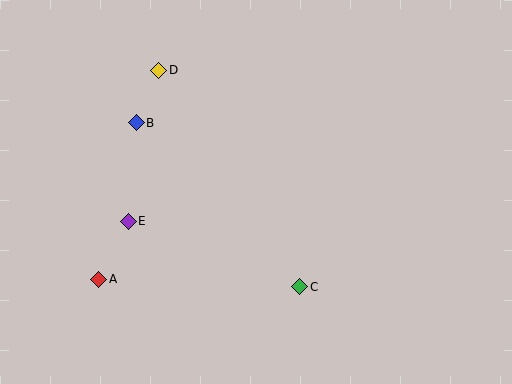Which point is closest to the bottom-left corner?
Point A is closest to the bottom-left corner.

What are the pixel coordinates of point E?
Point E is at (128, 221).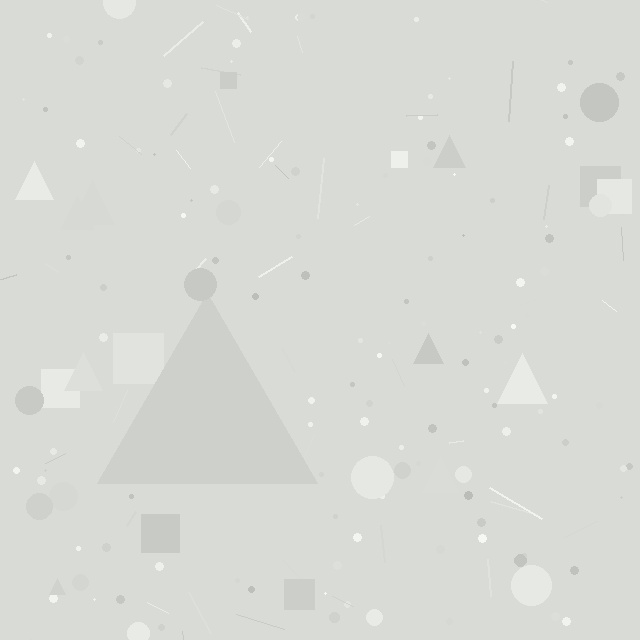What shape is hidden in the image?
A triangle is hidden in the image.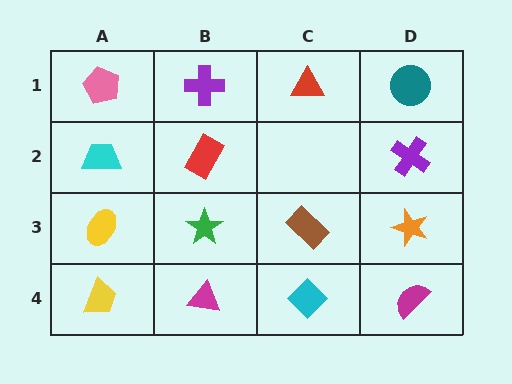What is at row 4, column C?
A cyan diamond.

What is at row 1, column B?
A purple cross.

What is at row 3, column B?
A green star.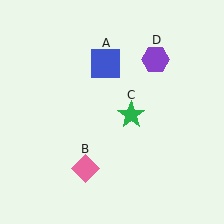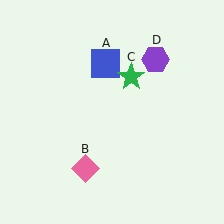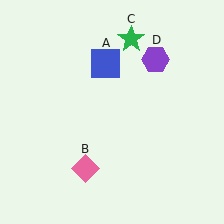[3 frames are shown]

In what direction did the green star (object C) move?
The green star (object C) moved up.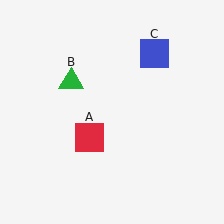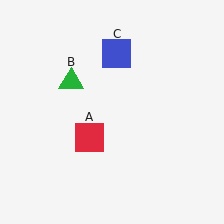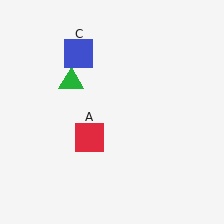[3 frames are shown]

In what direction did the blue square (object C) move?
The blue square (object C) moved left.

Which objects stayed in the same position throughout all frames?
Red square (object A) and green triangle (object B) remained stationary.